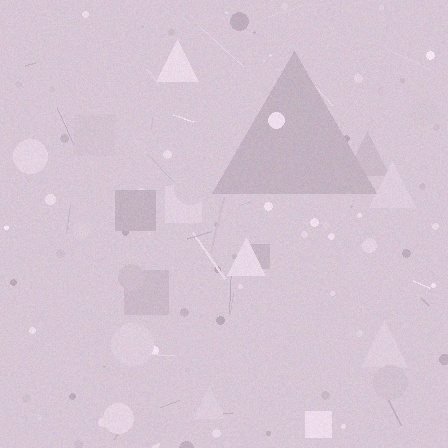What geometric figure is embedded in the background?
A triangle is embedded in the background.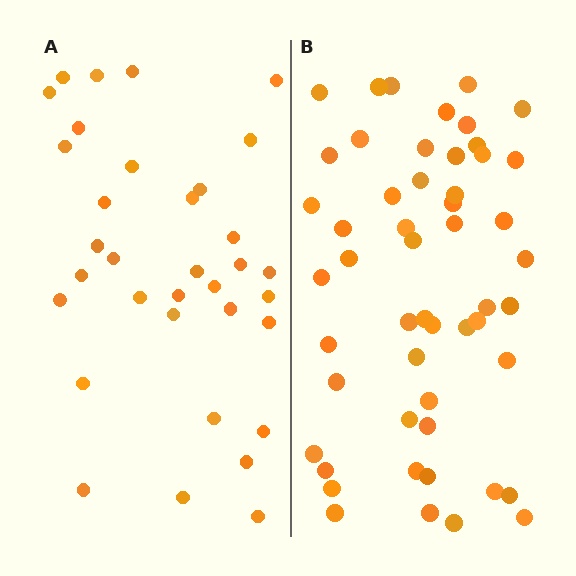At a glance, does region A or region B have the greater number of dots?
Region B (the right region) has more dots.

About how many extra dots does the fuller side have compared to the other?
Region B has approximately 20 more dots than region A.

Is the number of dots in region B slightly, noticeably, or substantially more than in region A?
Region B has substantially more. The ratio is roughly 1.5 to 1.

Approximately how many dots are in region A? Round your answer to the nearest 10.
About 30 dots. (The exact count is 34, which rounds to 30.)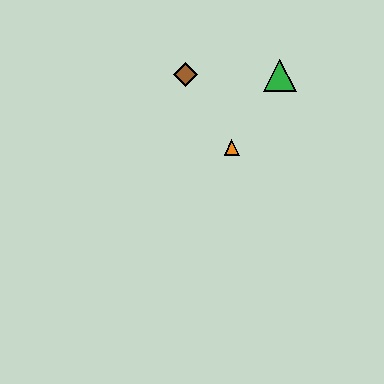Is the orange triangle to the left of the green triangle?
Yes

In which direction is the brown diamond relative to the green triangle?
The brown diamond is to the left of the green triangle.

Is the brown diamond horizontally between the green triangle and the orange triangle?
No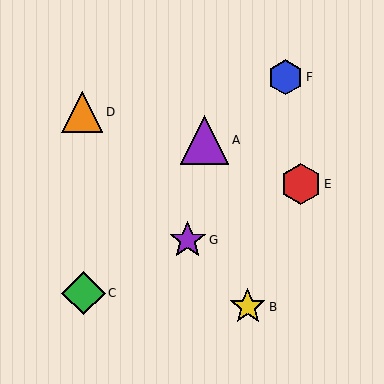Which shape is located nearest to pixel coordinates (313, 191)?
The red hexagon (labeled E) at (301, 184) is nearest to that location.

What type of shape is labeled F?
Shape F is a blue hexagon.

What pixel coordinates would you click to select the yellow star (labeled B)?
Click at (248, 307) to select the yellow star B.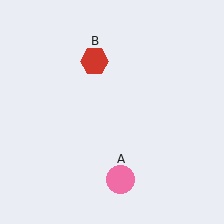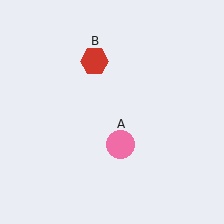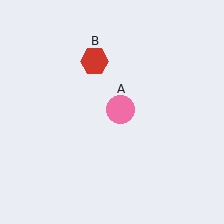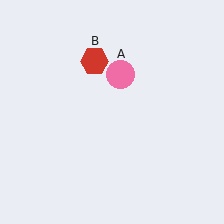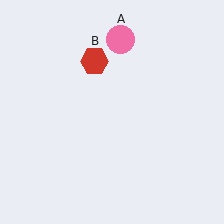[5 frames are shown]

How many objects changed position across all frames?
1 object changed position: pink circle (object A).